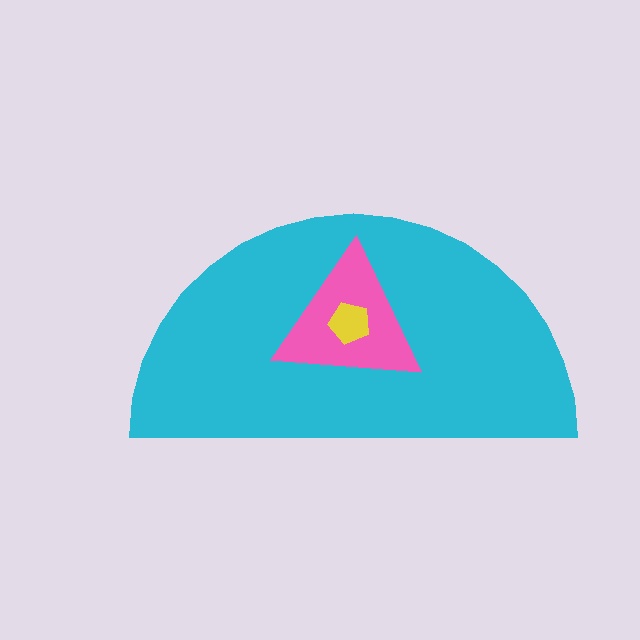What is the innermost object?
The yellow pentagon.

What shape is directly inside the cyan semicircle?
The pink triangle.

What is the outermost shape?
The cyan semicircle.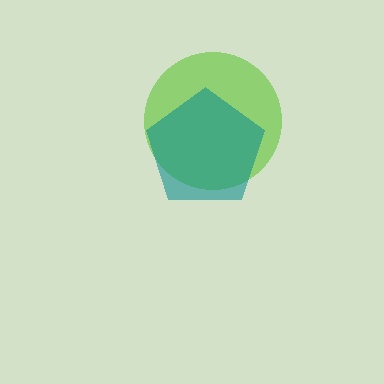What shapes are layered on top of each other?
The layered shapes are: a lime circle, a teal pentagon.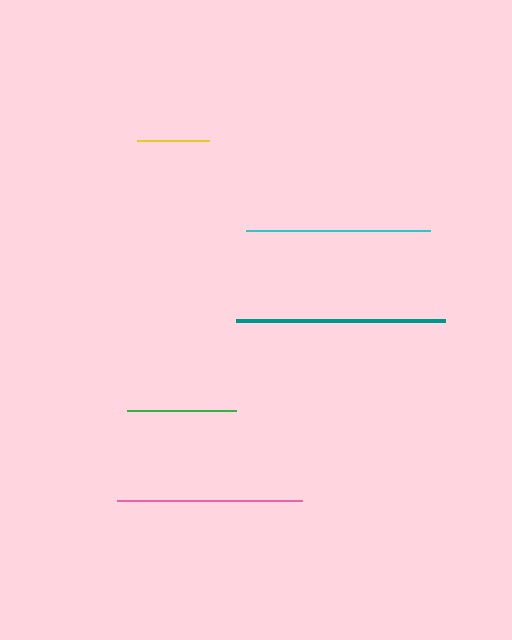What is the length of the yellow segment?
The yellow segment is approximately 72 pixels long.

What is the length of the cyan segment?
The cyan segment is approximately 184 pixels long.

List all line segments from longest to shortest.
From longest to shortest: teal, pink, cyan, green, yellow.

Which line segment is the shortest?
The yellow line is the shortest at approximately 72 pixels.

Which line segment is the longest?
The teal line is the longest at approximately 209 pixels.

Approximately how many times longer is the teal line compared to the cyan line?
The teal line is approximately 1.1 times the length of the cyan line.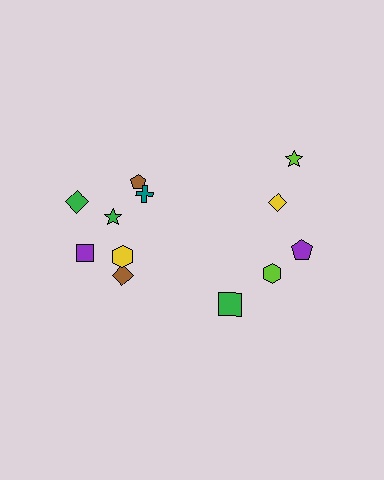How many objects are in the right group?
There are 5 objects.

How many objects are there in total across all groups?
There are 12 objects.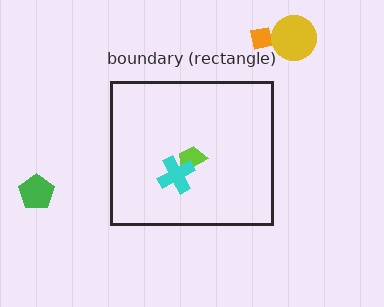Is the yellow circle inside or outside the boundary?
Outside.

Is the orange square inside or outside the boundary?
Outside.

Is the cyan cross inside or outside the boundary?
Inside.